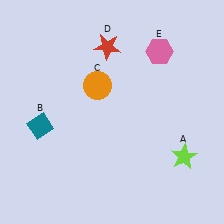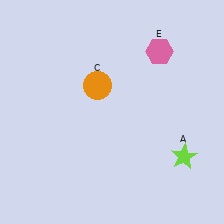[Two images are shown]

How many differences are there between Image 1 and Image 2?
There are 2 differences between the two images.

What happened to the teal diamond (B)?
The teal diamond (B) was removed in Image 2. It was in the bottom-left area of Image 1.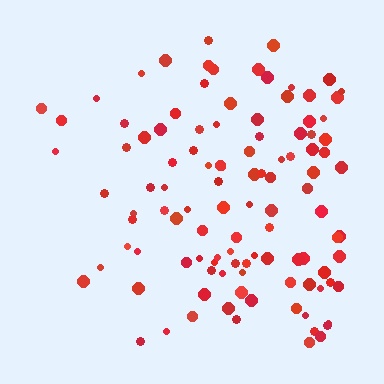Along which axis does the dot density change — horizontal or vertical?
Horizontal.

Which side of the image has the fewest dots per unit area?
The left.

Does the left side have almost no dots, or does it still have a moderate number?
Still a moderate number, just noticeably fewer than the right.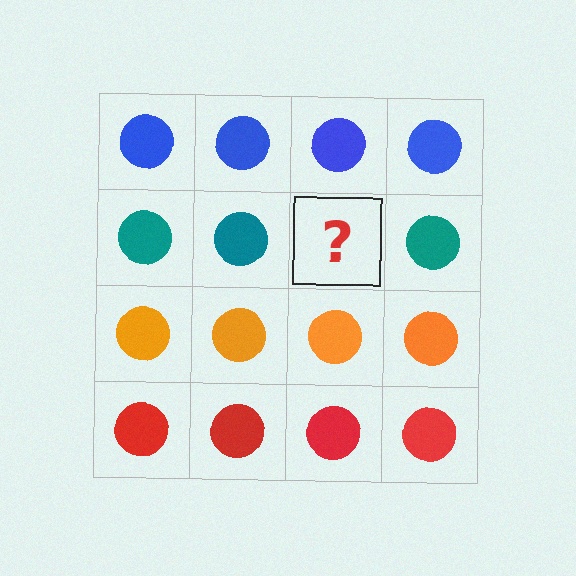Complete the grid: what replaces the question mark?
The question mark should be replaced with a teal circle.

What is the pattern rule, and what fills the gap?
The rule is that each row has a consistent color. The gap should be filled with a teal circle.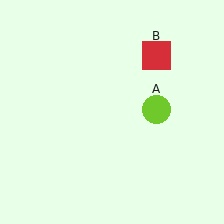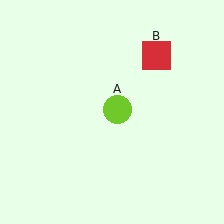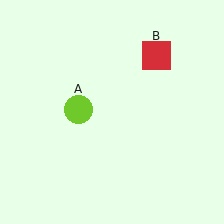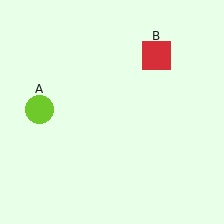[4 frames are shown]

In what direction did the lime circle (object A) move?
The lime circle (object A) moved left.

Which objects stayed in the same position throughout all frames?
Red square (object B) remained stationary.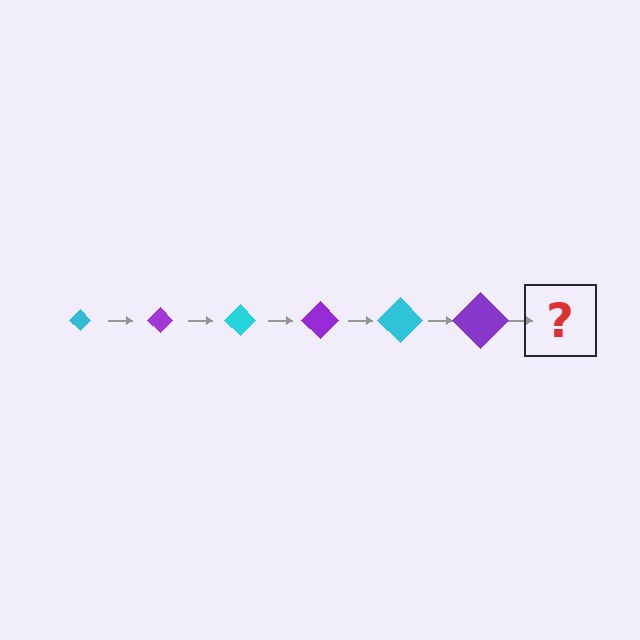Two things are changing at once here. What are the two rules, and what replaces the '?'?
The two rules are that the diamond grows larger each step and the color cycles through cyan and purple. The '?' should be a cyan diamond, larger than the previous one.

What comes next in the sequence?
The next element should be a cyan diamond, larger than the previous one.